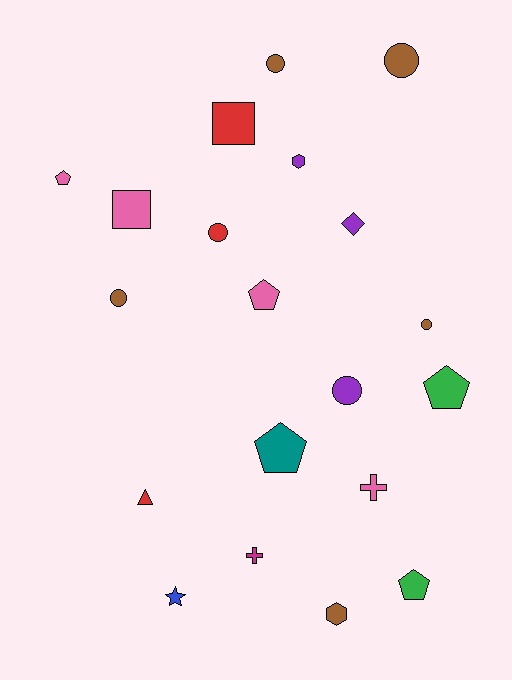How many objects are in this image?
There are 20 objects.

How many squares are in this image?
There are 2 squares.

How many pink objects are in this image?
There are 4 pink objects.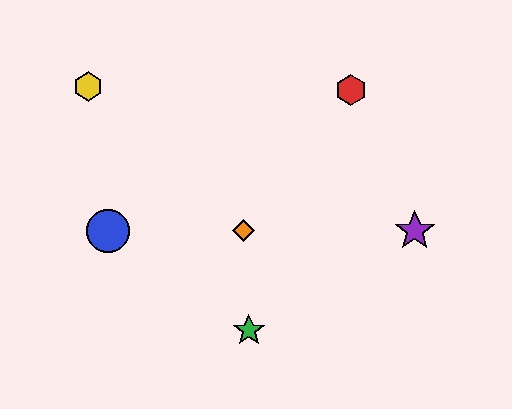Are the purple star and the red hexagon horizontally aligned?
No, the purple star is at y≈231 and the red hexagon is at y≈90.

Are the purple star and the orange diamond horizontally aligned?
Yes, both are at y≈231.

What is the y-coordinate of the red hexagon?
The red hexagon is at y≈90.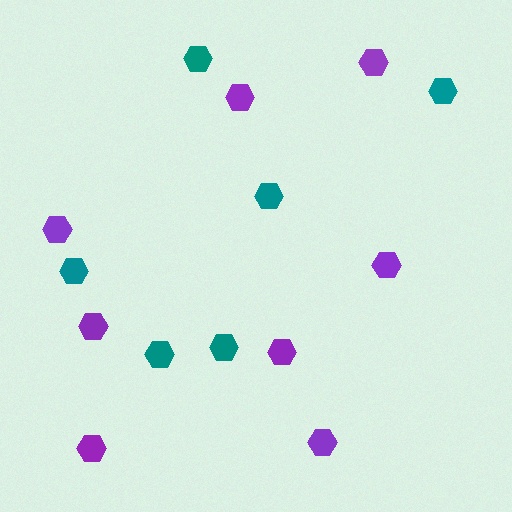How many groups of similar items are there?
There are 2 groups: one group of purple hexagons (8) and one group of teal hexagons (6).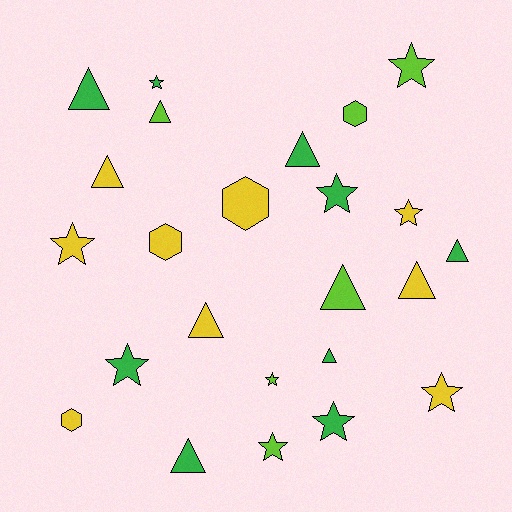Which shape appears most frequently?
Triangle, with 10 objects.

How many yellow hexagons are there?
There are 3 yellow hexagons.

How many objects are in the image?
There are 24 objects.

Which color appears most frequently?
Yellow, with 9 objects.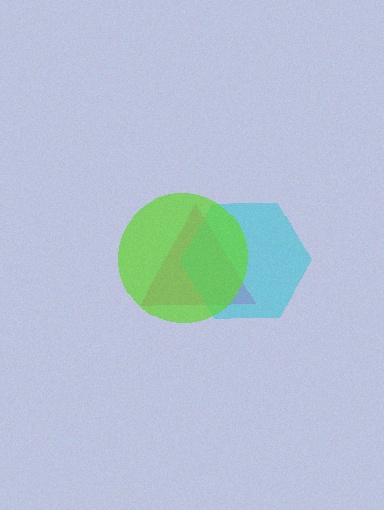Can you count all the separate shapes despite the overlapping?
Yes, there are 3 separate shapes.